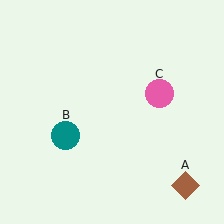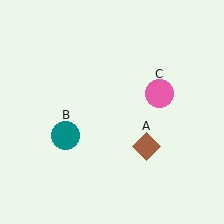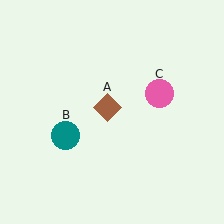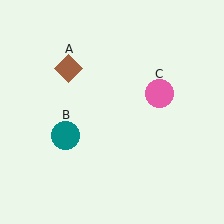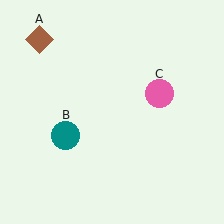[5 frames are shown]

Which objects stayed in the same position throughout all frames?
Teal circle (object B) and pink circle (object C) remained stationary.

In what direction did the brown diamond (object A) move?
The brown diamond (object A) moved up and to the left.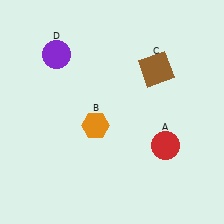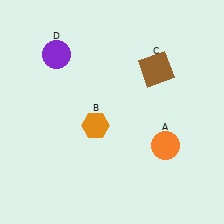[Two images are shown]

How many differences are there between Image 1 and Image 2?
There is 1 difference between the two images.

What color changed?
The circle (A) changed from red in Image 1 to orange in Image 2.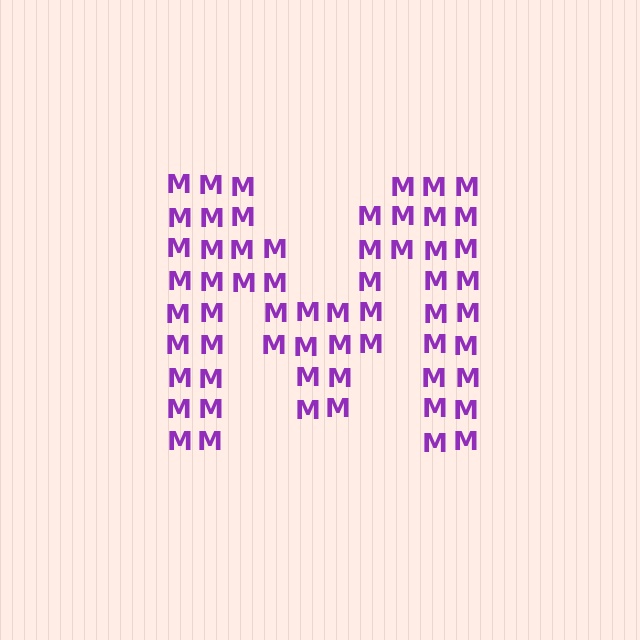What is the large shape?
The large shape is the letter M.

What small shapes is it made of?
It is made of small letter M's.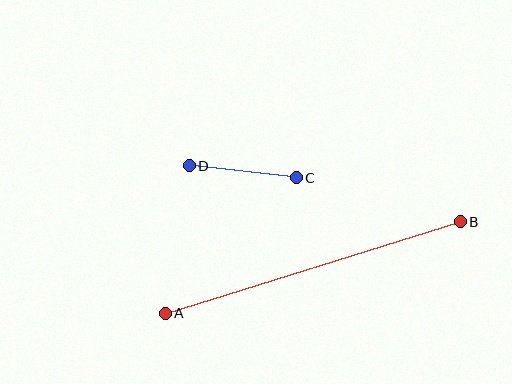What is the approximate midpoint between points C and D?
The midpoint is at approximately (243, 172) pixels.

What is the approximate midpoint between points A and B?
The midpoint is at approximately (313, 268) pixels.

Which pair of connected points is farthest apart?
Points A and B are farthest apart.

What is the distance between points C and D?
The distance is approximately 108 pixels.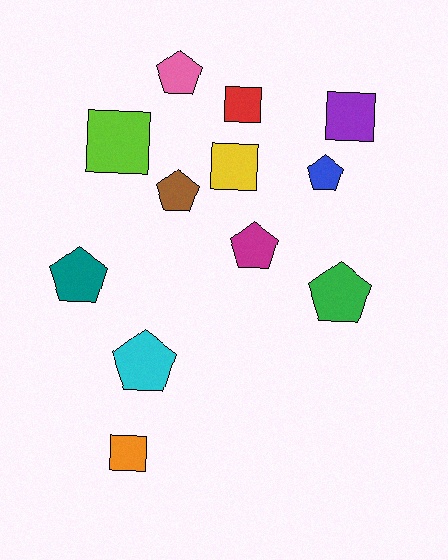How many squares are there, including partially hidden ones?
There are 5 squares.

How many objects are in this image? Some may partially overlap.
There are 12 objects.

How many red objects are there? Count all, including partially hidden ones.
There is 1 red object.